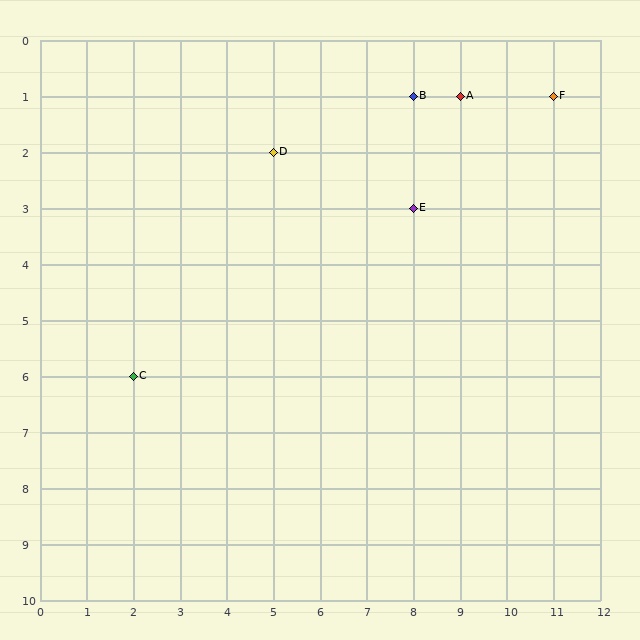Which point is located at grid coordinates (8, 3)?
Point E is at (8, 3).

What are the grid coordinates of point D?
Point D is at grid coordinates (5, 2).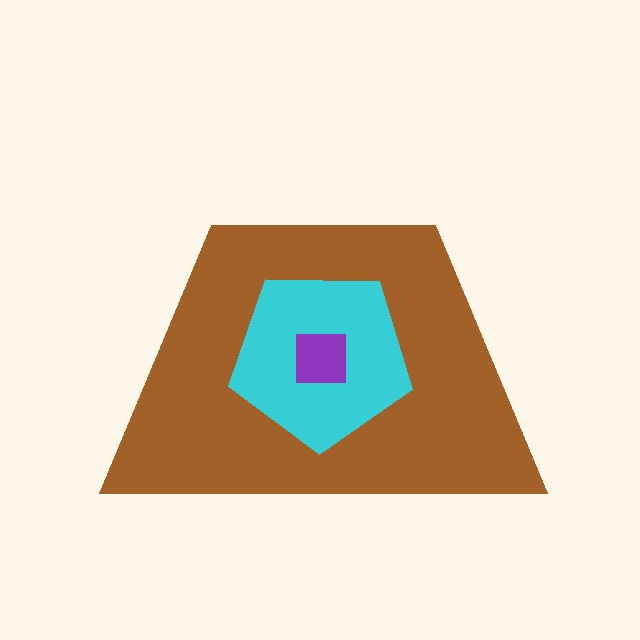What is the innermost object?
The purple square.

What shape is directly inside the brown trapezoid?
The cyan pentagon.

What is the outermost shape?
The brown trapezoid.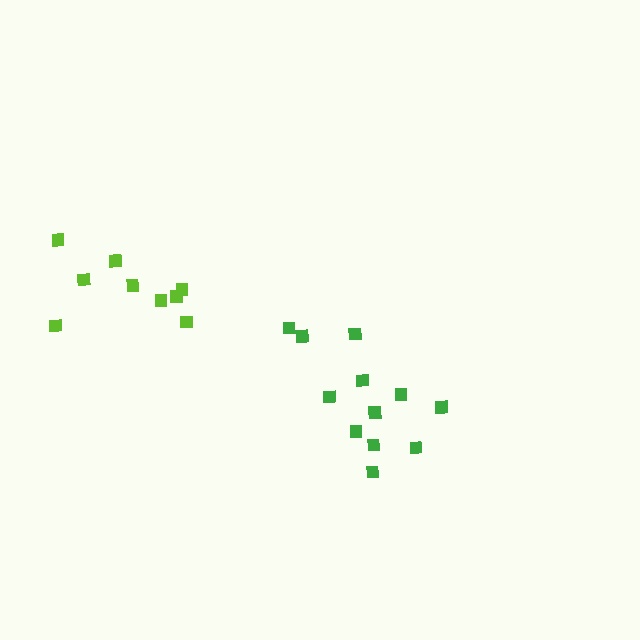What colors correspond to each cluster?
The clusters are colored: green, lime.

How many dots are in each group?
Group 1: 12 dots, Group 2: 9 dots (21 total).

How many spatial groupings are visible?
There are 2 spatial groupings.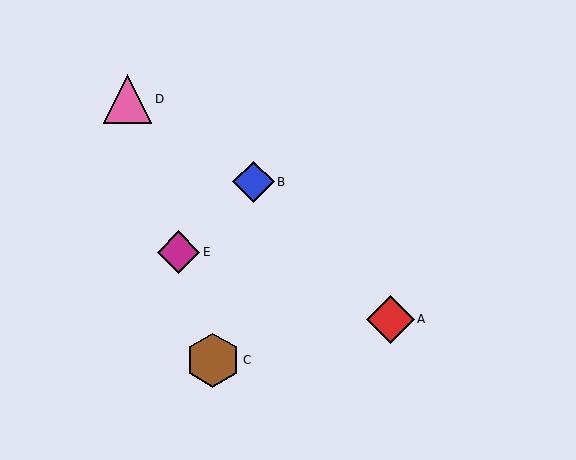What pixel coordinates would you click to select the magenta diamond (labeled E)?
Click at (178, 252) to select the magenta diamond E.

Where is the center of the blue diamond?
The center of the blue diamond is at (253, 182).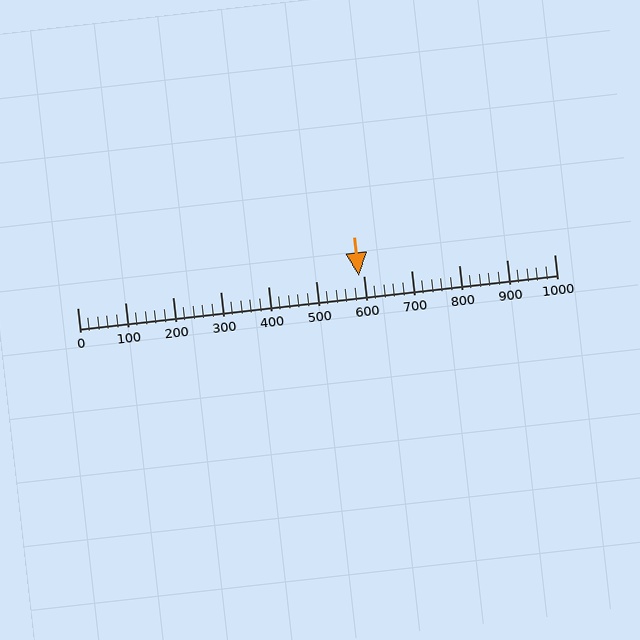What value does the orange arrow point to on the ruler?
The orange arrow points to approximately 590.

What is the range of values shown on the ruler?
The ruler shows values from 0 to 1000.